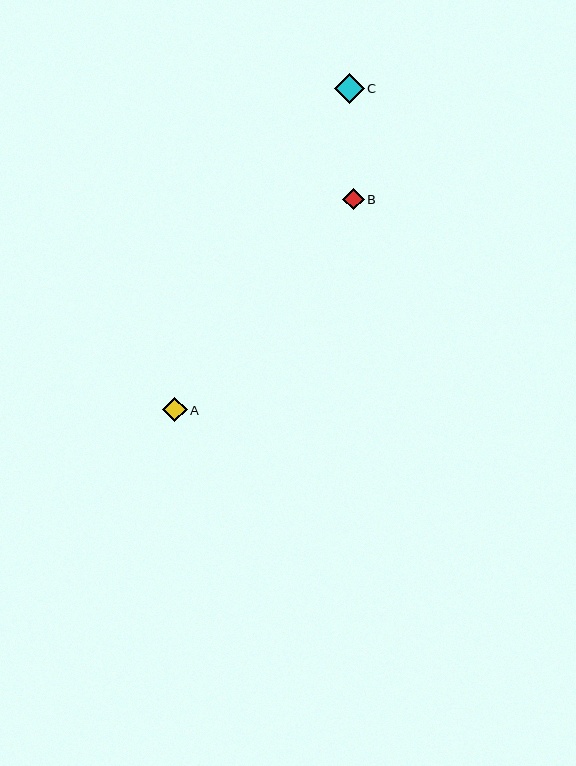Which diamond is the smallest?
Diamond B is the smallest with a size of approximately 22 pixels.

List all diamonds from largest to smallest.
From largest to smallest: C, A, B.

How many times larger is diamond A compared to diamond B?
Diamond A is approximately 1.1 times the size of diamond B.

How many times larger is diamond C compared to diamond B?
Diamond C is approximately 1.4 times the size of diamond B.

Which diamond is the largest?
Diamond C is the largest with a size of approximately 30 pixels.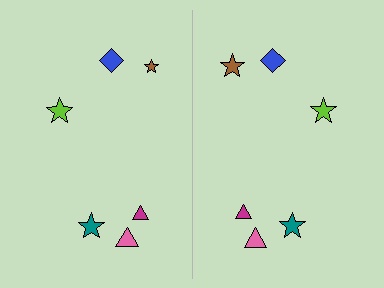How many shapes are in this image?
There are 12 shapes in this image.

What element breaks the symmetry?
The brown star on the right side has a different size than its mirror counterpart.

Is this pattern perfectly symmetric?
No, the pattern is not perfectly symmetric. The brown star on the right side has a different size than its mirror counterpart.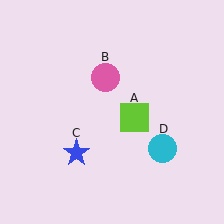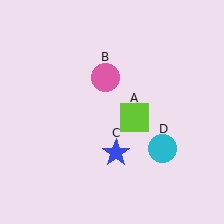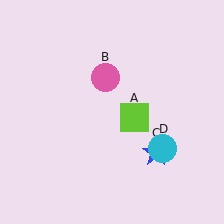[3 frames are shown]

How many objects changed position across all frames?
1 object changed position: blue star (object C).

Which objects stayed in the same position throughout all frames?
Lime square (object A) and pink circle (object B) and cyan circle (object D) remained stationary.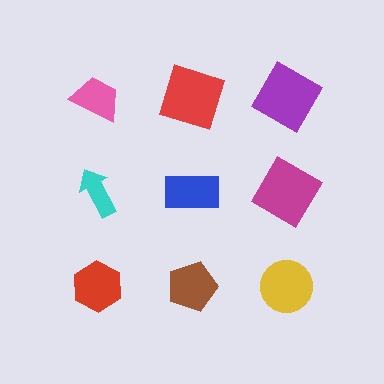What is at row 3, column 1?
A red hexagon.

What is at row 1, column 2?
A red square.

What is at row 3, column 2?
A brown pentagon.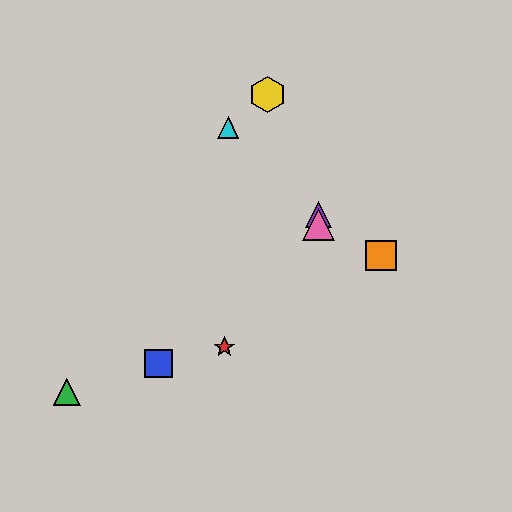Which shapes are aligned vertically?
The purple triangle, the pink triangle are aligned vertically.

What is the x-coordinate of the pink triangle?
The pink triangle is at x≈318.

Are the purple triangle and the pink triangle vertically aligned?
Yes, both are at x≈318.